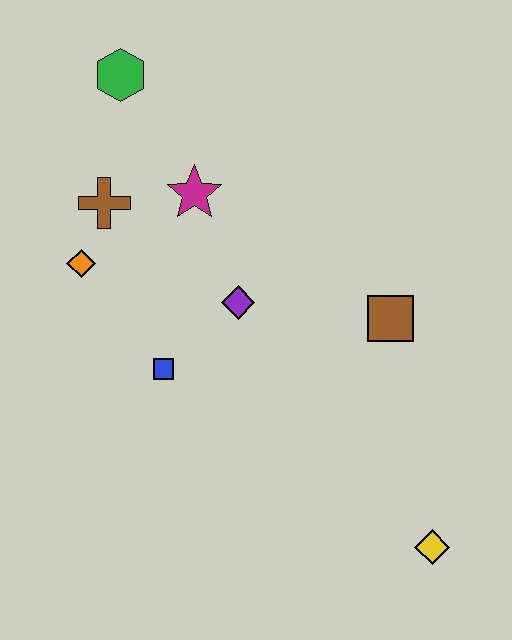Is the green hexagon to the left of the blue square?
Yes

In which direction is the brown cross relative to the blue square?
The brown cross is above the blue square.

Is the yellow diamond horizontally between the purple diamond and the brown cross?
No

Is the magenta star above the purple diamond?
Yes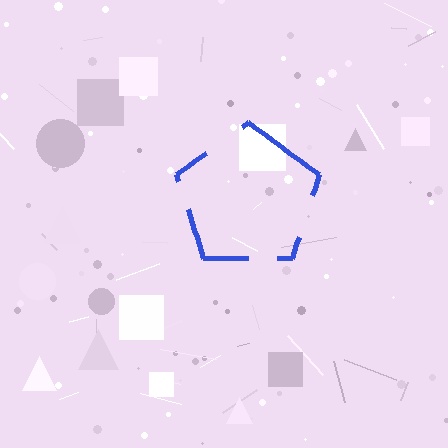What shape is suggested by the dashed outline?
The dashed outline suggests a pentagon.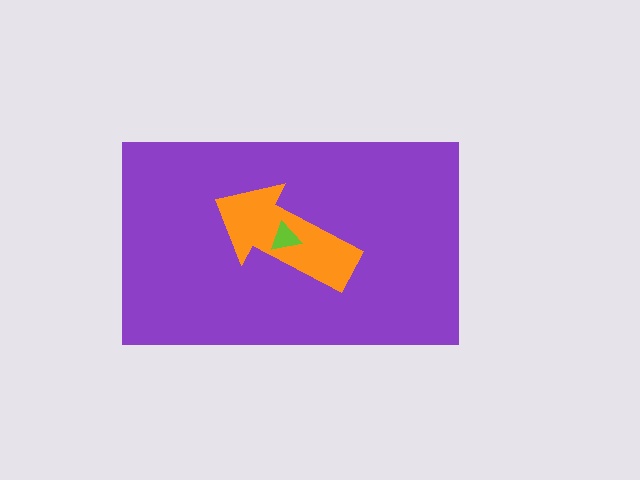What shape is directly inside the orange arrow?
The lime triangle.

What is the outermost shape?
The purple rectangle.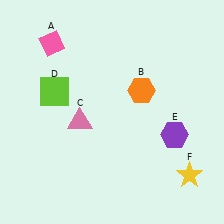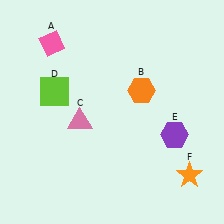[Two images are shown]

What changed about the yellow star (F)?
In Image 1, F is yellow. In Image 2, it changed to orange.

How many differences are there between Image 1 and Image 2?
There is 1 difference between the two images.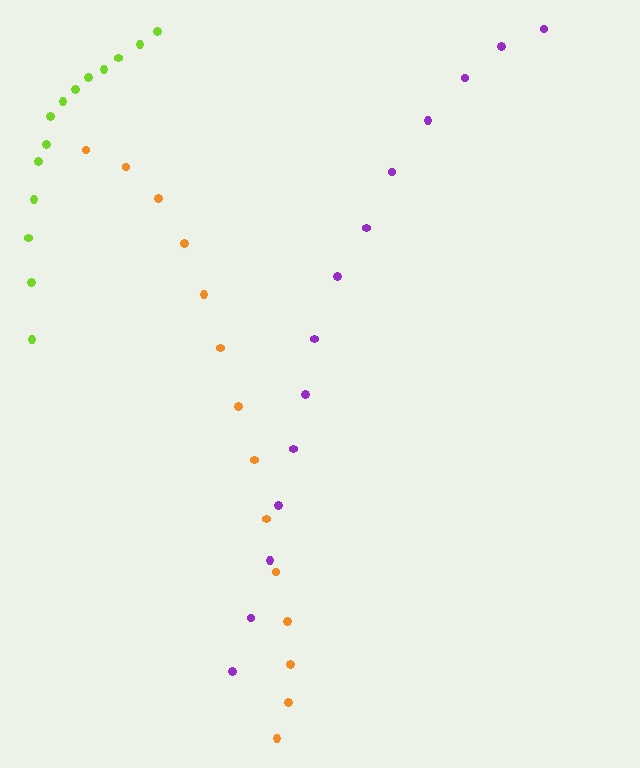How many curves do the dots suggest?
There are 3 distinct paths.